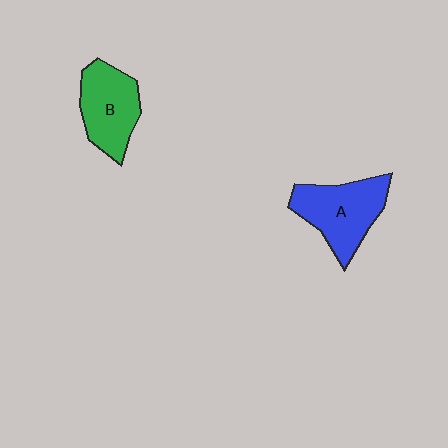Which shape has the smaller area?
Shape B (green).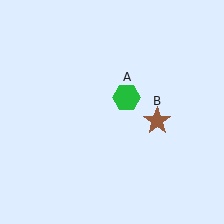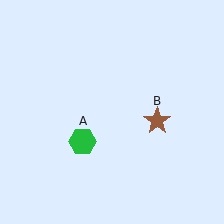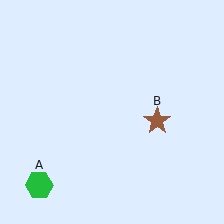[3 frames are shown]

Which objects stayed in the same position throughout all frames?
Brown star (object B) remained stationary.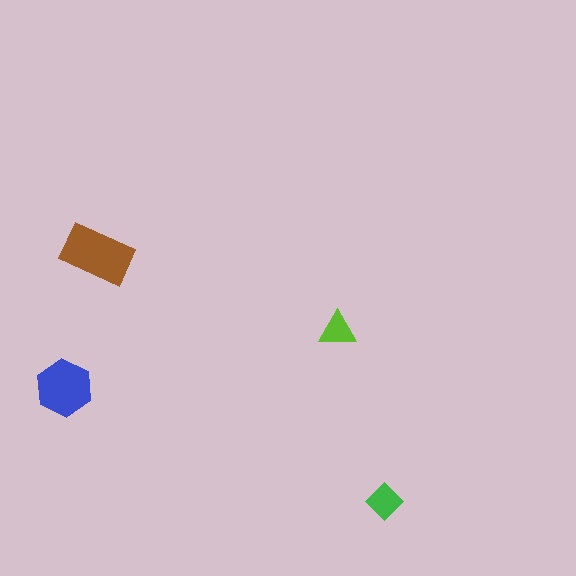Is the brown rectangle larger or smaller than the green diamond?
Larger.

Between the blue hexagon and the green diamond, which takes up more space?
The blue hexagon.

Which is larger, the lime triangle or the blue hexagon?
The blue hexagon.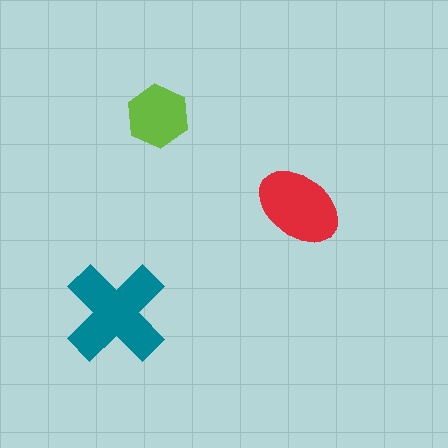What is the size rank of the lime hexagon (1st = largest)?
3rd.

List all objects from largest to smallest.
The teal cross, the red ellipse, the lime hexagon.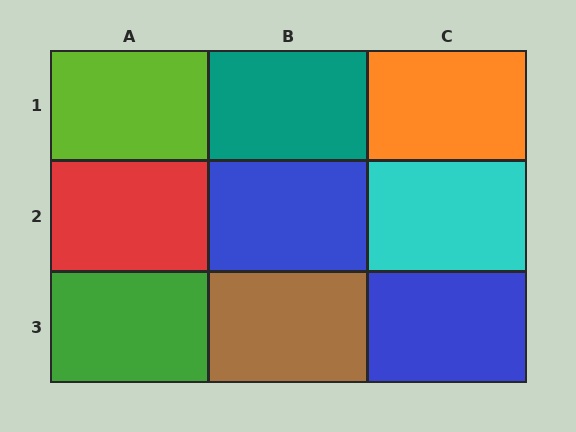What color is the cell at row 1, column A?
Lime.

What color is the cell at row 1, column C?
Orange.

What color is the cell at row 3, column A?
Green.